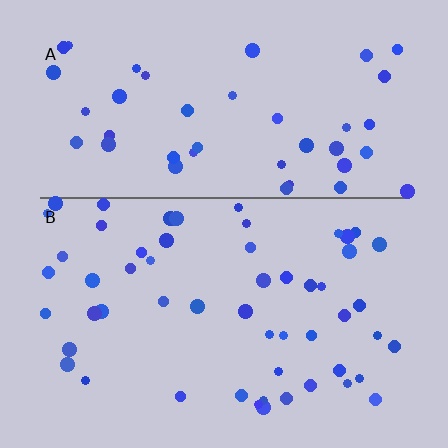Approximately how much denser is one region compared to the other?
Approximately 1.3× — region B over region A.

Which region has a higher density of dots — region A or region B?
B (the bottom).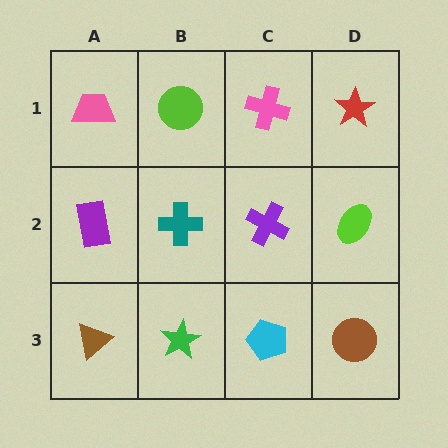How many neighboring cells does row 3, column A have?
2.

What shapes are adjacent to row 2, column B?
A lime circle (row 1, column B), a green star (row 3, column B), a purple rectangle (row 2, column A), a purple cross (row 2, column C).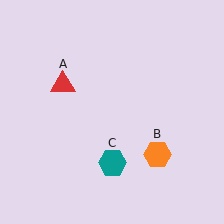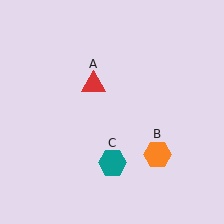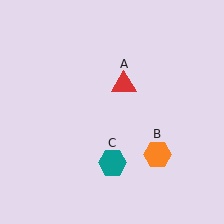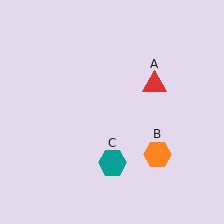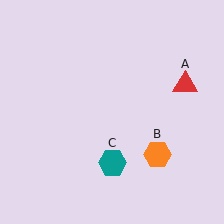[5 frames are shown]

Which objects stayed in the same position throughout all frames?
Orange hexagon (object B) and teal hexagon (object C) remained stationary.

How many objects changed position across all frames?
1 object changed position: red triangle (object A).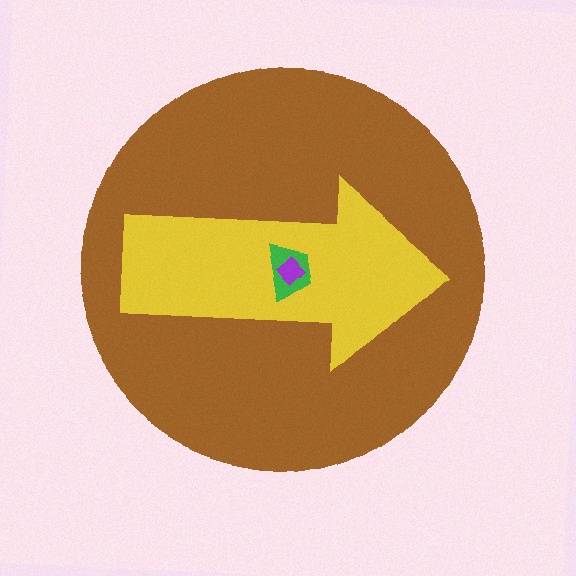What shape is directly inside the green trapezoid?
The purple diamond.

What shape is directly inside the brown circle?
The yellow arrow.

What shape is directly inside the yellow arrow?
The green trapezoid.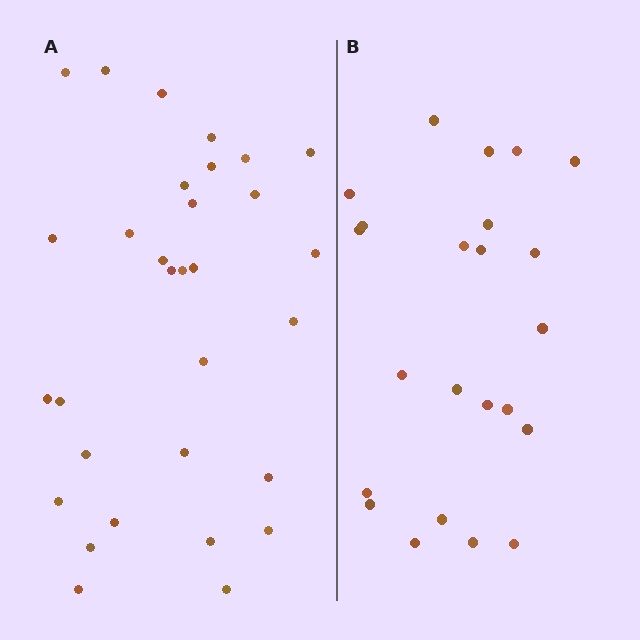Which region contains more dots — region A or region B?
Region A (the left region) has more dots.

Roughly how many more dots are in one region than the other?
Region A has roughly 8 or so more dots than region B.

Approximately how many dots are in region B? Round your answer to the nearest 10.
About 20 dots. (The exact count is 23, which rounds to 20.)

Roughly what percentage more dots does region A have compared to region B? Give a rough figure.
About 35% more.